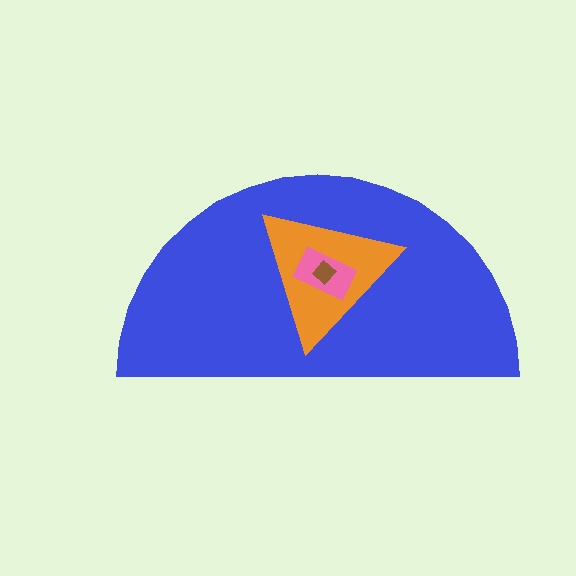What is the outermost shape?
The blue semicircle.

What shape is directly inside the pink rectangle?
The brown diamond.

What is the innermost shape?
The brown diamond.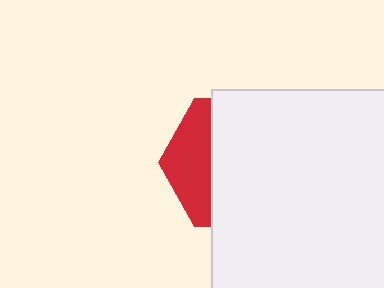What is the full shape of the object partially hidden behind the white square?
The partially hidden object is a red hexagon.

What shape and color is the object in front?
The object in front is a white square.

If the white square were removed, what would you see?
You would see the complete red hexagon.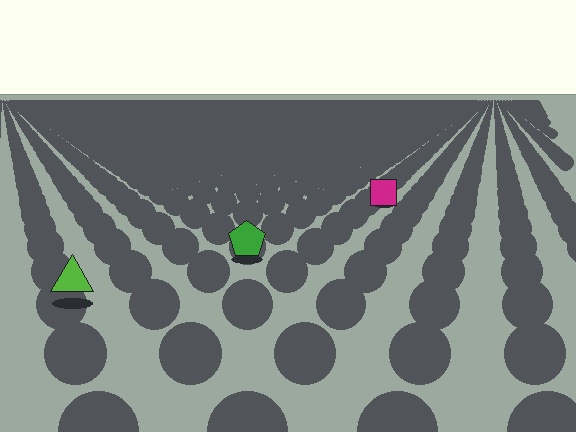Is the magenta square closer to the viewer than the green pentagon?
No. The green pentagon is closer — you can tell from the texture gradient: the ground texture is coarser near it.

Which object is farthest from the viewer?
The magenta square is farthest from the viewer. It appears smaller and the ground texture around it is denser.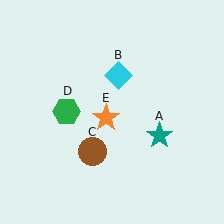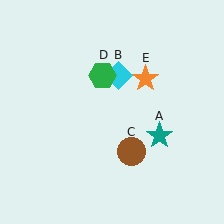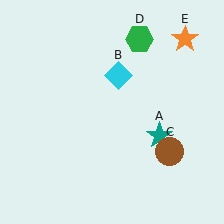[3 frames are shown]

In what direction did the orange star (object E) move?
The orange star (object E) moved up and to the right.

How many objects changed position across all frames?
3 objects changed position: brown circle (object C), green hexagon (object D), orange star (object E).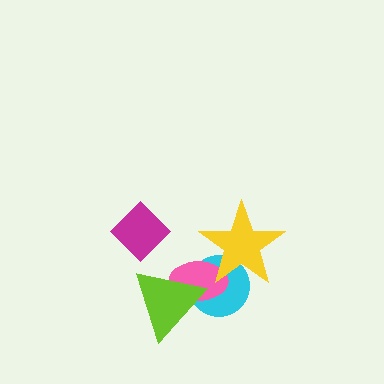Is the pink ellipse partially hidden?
Yes, it is partially covered by another shape.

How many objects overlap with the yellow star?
2 objects overlap with the yellow star.